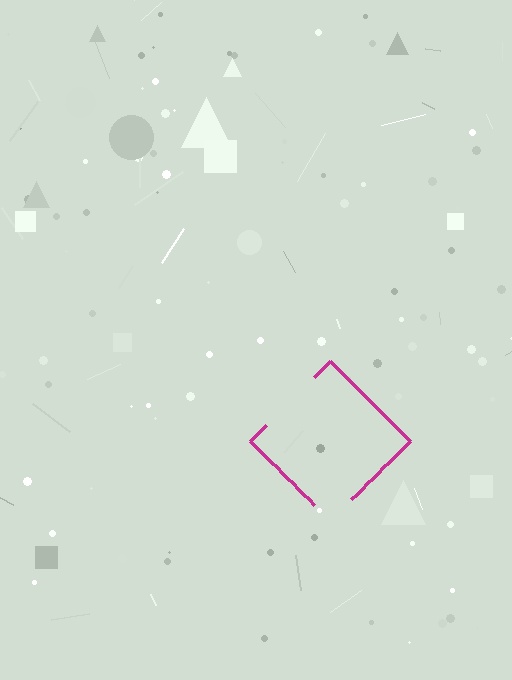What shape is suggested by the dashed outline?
The dashed outline suggests a diamond.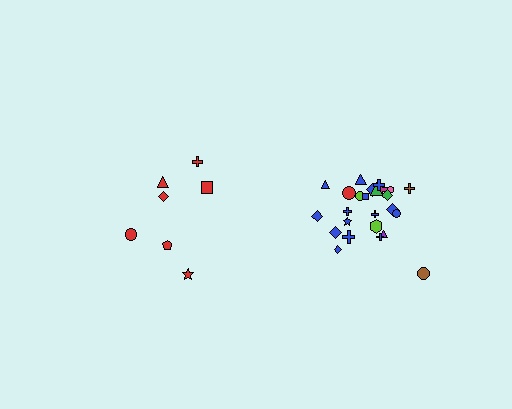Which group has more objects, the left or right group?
The right group.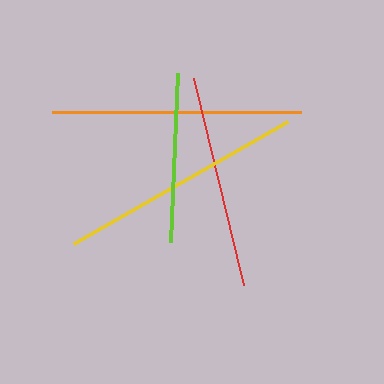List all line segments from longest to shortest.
From longest to shortest: orange, yellow, red, lime.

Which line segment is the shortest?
The lime line is the shortest at approximately 169 pixels.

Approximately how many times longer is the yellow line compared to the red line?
The yellow line is approximately 1.2 times the length of the red line.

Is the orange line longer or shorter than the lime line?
The orange line is longer than the lime line.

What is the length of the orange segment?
The orange segment is approximately 249 pixels long.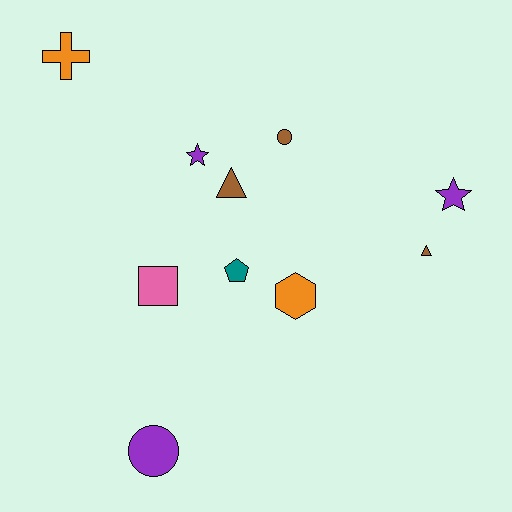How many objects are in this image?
There are 10 objects.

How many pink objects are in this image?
There is 1 pink object.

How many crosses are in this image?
There is 1 cross.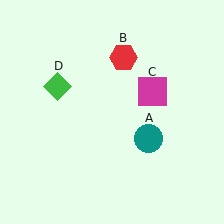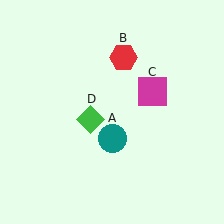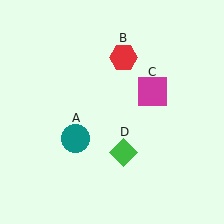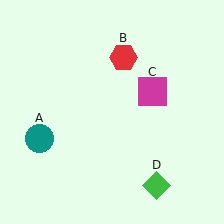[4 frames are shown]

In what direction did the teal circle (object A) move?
The teal circle (object A) moved left.